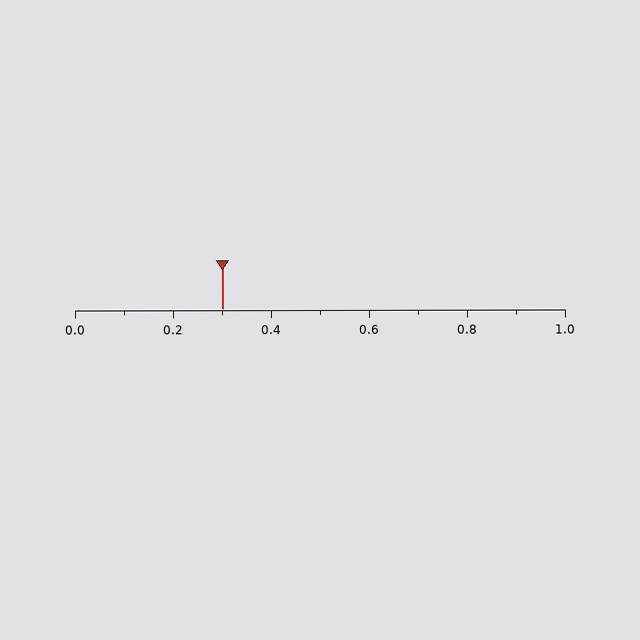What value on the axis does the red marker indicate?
The marker indicates approximately 0.3.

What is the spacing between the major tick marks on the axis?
The major ticks are spaced 0.2 apart.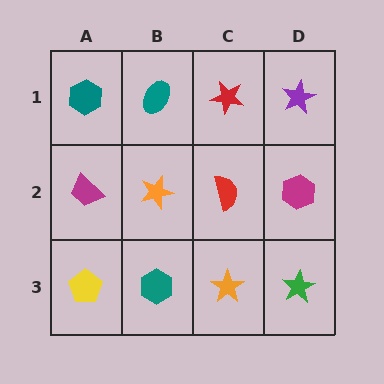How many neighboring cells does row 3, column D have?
2.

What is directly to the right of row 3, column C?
A green star.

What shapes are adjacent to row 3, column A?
A magenta trapezoid (row 2, column A), a teal hexagon (row 3, column B).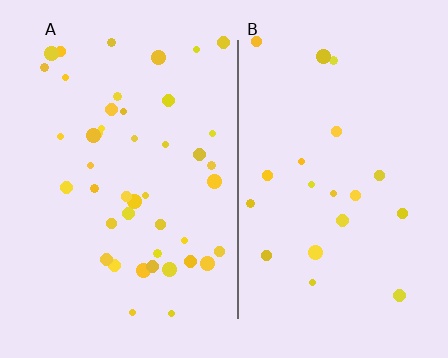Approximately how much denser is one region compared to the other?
Approximately 2.2× — region A over region B.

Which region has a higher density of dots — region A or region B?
A (the left).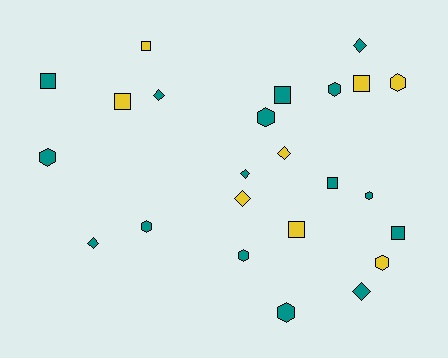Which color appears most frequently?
Teal, with 16 objects.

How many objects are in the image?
There are 24 objects.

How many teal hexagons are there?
There are 7 teal hexagons.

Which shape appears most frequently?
Hexagon, with 9 objects.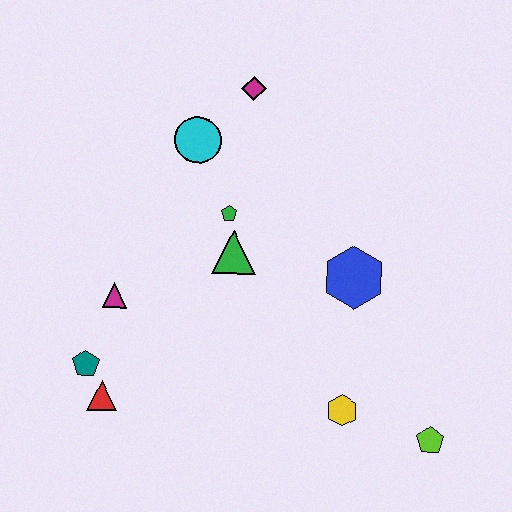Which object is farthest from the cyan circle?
The lime pentagon is farthest from the cyan circle.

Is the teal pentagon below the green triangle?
Yes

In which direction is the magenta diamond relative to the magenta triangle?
The magenta diamond is above the magenta triangle.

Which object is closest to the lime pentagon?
The yellow hexagon is closest to the lime pentagon.